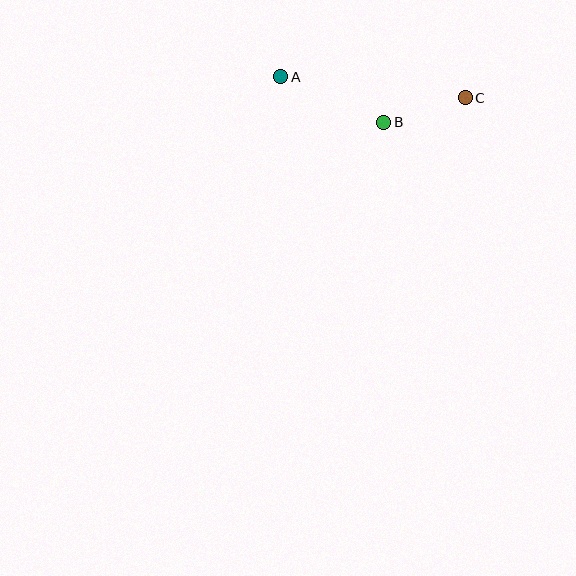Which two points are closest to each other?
Points B and C are closest to each other.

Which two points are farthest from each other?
Points A and C are farthest from each other.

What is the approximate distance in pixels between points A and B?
The distance between A and B is approximately 112 pixels.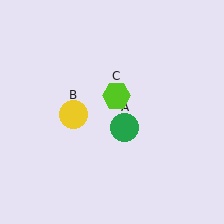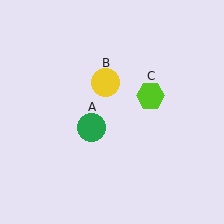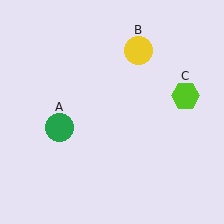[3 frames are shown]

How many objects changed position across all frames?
3 objects changed position: green circle (object A), yellow circle (object B), lime hexagon (object C).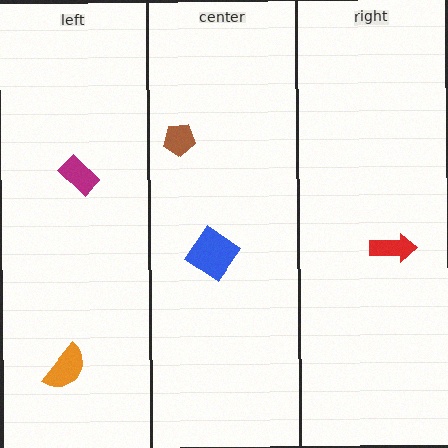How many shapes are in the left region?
2.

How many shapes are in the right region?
1.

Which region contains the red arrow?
The right region.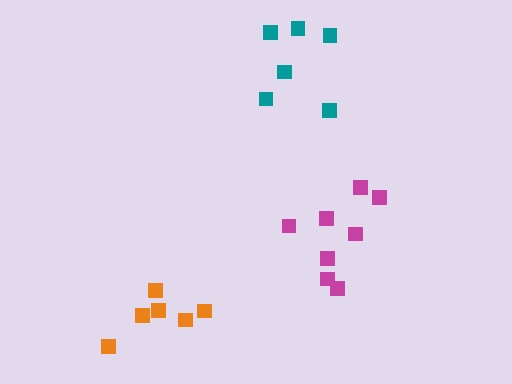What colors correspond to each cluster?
The clusters are colored: orange, magenta, teal.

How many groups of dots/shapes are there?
There are 3 groups.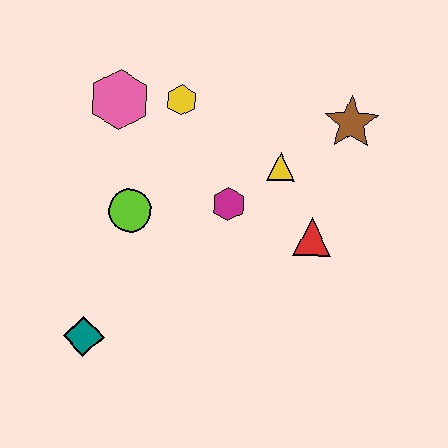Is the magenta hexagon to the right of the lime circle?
Yes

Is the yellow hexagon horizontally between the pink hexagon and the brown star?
Yes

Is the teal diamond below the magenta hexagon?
Yes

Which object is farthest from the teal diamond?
The brown star is farthest from the teal diamond.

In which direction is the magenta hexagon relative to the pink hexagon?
The magenta hexagon is to the right of the pink hexagon.